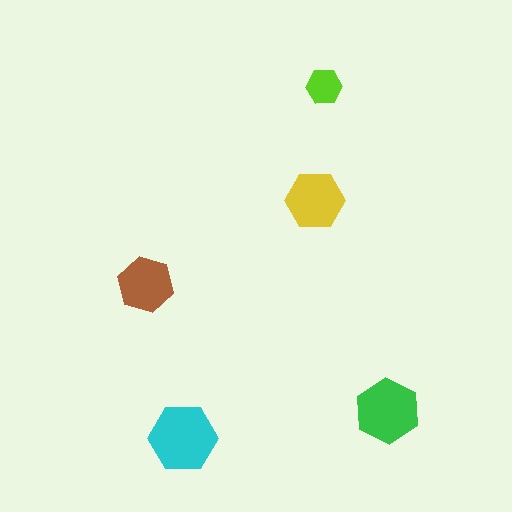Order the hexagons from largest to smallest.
the cyan one, the green one, the yellow one, the brown one, the lime one.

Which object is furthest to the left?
The brown hexagon is leftmost.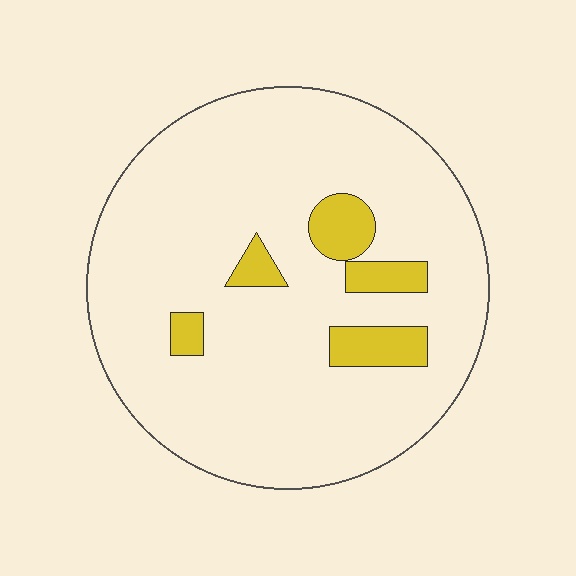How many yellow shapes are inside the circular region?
5.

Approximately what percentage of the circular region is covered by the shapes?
Approximately 10%.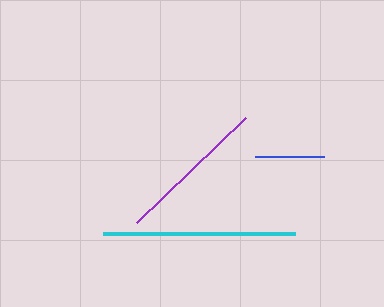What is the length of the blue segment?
The blue segment is approximately 69 pixels long.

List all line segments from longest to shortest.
From longest to shortest: cyan, purple, blue.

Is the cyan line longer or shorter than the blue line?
The cyan line is longer than the blue line.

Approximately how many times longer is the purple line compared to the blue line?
The purple line is approximately 2.2 times the length of the blue line.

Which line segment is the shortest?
The blue line is the shortest at approximately 69 pixels.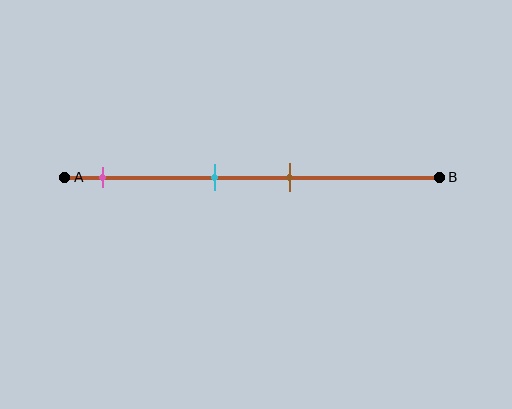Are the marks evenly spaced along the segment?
No, the marks are not evenly spaced.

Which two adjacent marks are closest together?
The cyan and brown marks are the closest adjacent pair.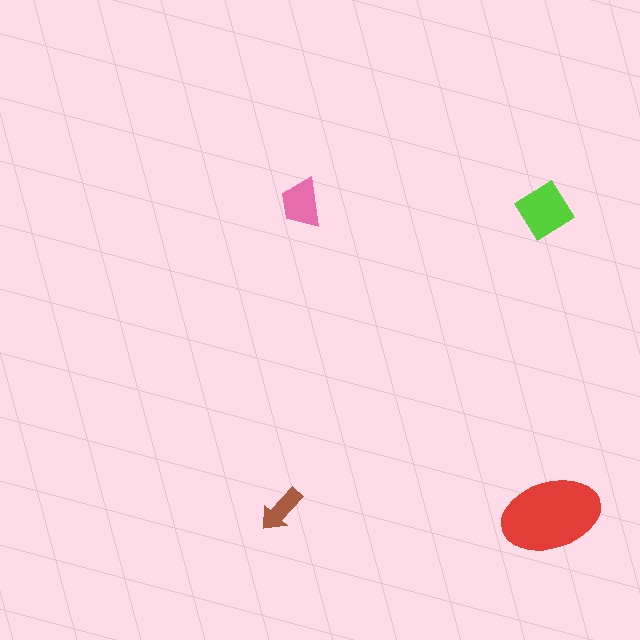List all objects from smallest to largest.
The brown arrow, the pink trapezoid, the lime diamond, the red ellipse.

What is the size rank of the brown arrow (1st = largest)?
4th.